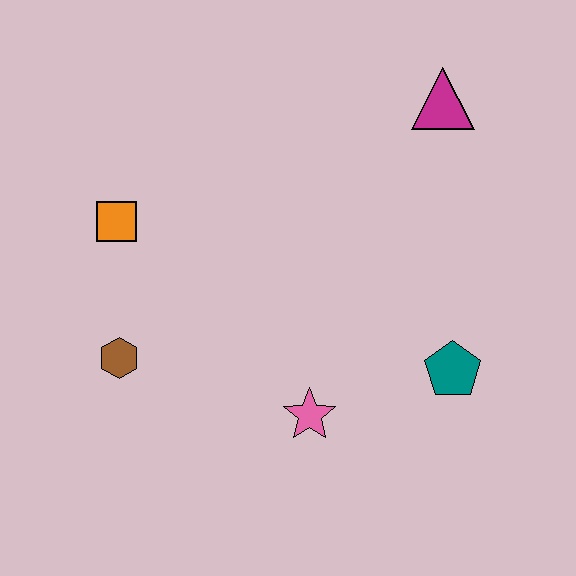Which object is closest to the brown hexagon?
The orange square is closest to the brown hexagon.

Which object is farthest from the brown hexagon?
The magenta triangle is farthest from the brown hexagon.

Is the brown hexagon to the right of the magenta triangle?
No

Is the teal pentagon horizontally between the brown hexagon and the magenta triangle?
No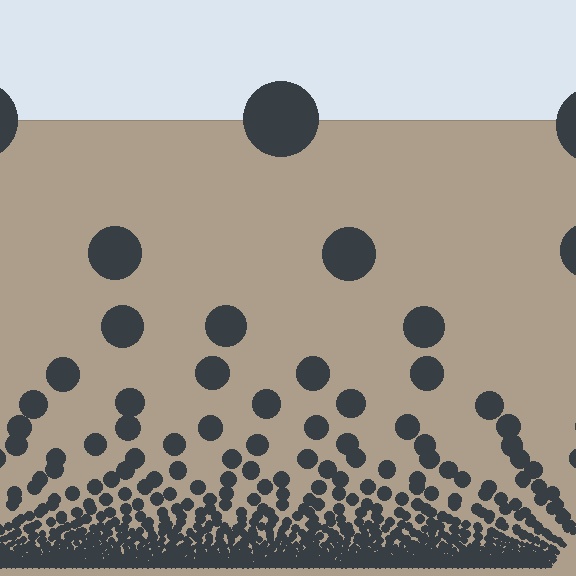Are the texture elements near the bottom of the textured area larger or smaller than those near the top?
Smaller. The gradient is inverted — elements near the bottom are smaller and denser.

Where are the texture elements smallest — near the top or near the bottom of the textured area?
Near the bottom.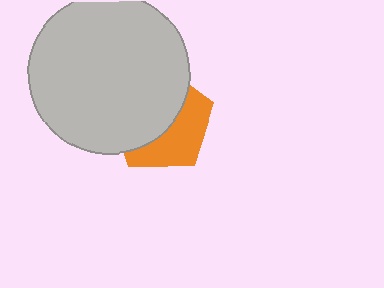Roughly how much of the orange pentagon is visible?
A small part of it is visible (roughly 43%).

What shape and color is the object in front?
The object in front is a light gray circle.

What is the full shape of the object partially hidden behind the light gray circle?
The partially hidden object is an orange pentagon.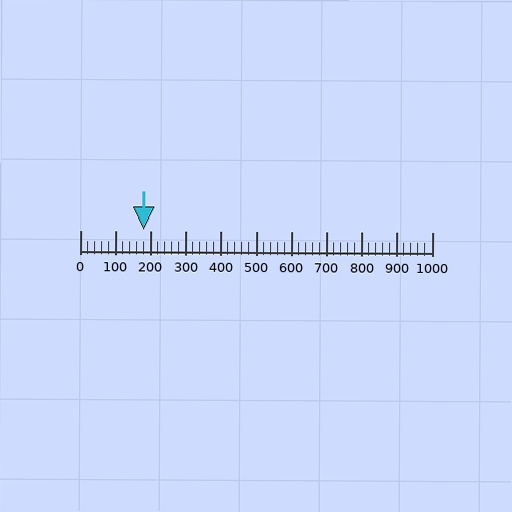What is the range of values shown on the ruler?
The ruler shows values from 0 to 1000.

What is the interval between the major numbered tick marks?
The major tick marks are spaced 100 units apart.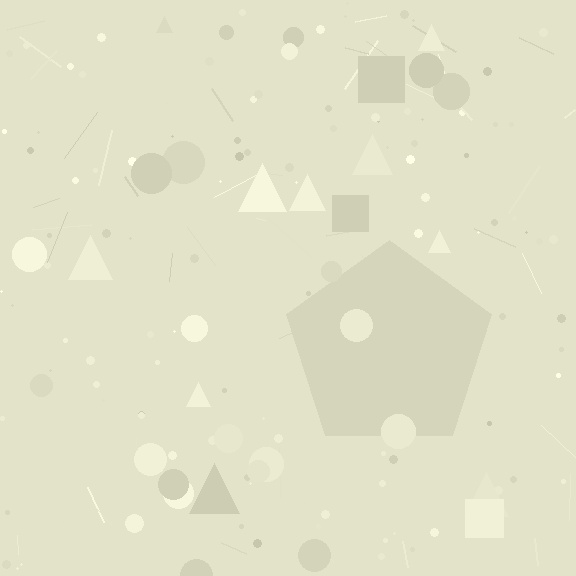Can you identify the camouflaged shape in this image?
The camouflaged shape is a pentagon.